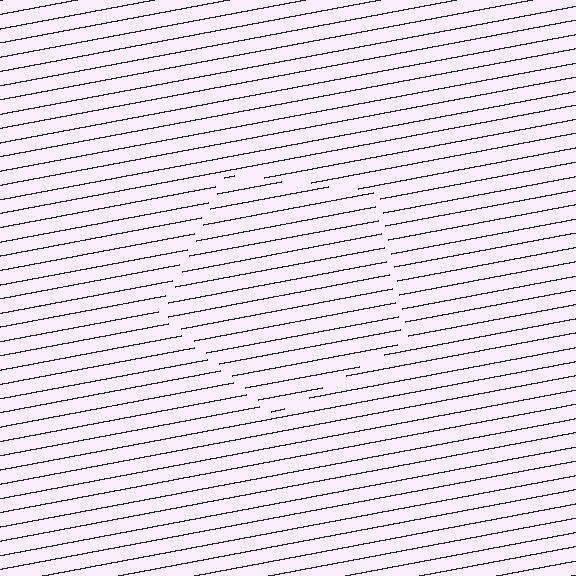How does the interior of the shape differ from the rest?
The interior of the shape contains the same grating, shifted by half a period — the contour is defined by the phase discontinuity where line-ends from the inner and outer gratings abut.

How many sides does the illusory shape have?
5 sides — the line-ends trace a pentagon.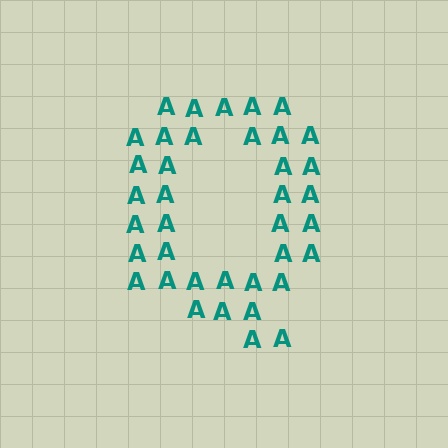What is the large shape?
The large shape is the letter Q.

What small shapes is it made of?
It is made of small letter A's.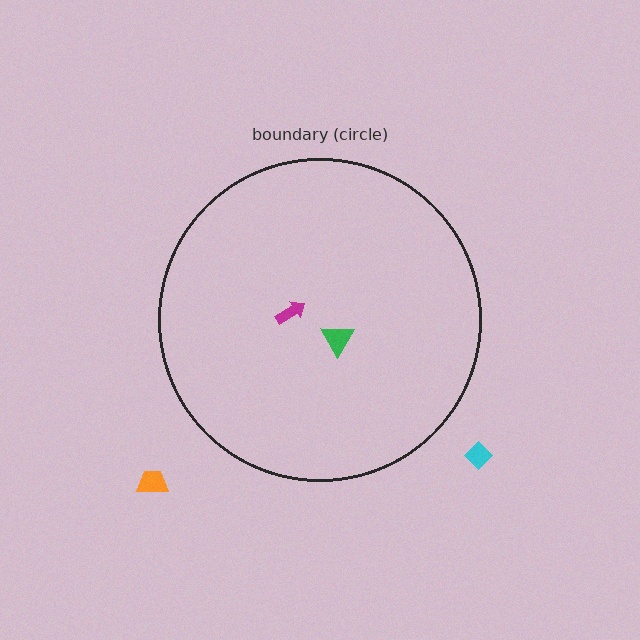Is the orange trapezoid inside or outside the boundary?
Outside.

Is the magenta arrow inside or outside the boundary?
Inside.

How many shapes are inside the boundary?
2 inside, 2 outside.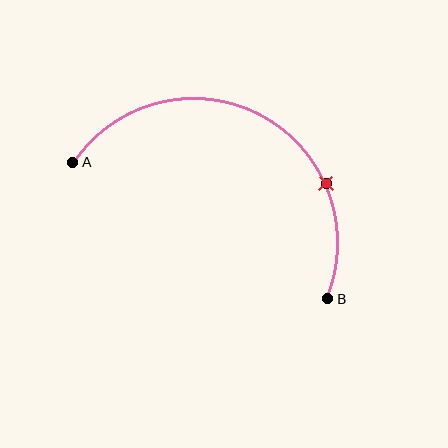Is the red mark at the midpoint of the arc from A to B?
No. The red mark lies on the arc but is closer to endpoint B. The arc midpoint would be at the point on the curve equidistant along the arc from both A and B.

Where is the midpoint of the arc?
The arc midpoint is the point on the curve farthest from the straight line joining A and B. It sits above that line.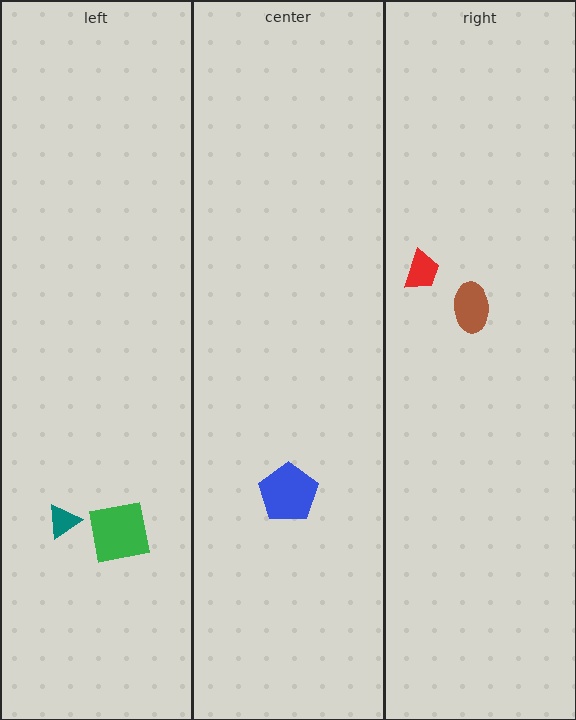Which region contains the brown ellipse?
The right region.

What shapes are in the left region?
The teal triangle, the green square.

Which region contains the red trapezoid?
The right region.